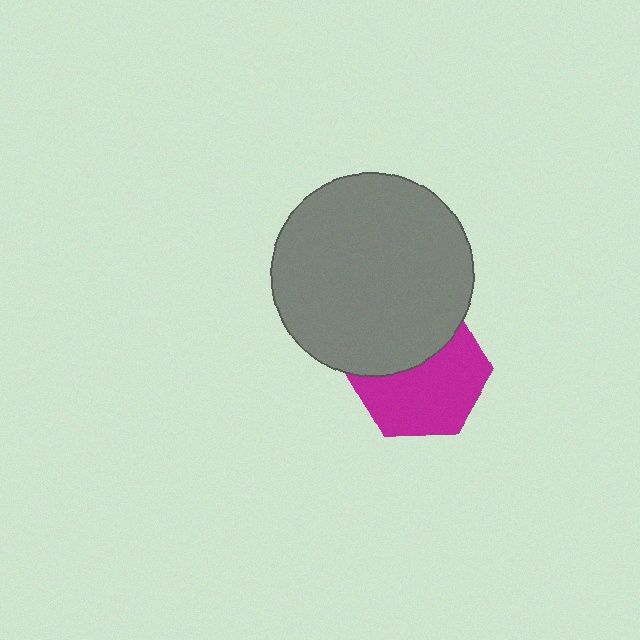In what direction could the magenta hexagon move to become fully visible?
The magenta hexagon could move down. That would shift it out from behind the gray circle entirely.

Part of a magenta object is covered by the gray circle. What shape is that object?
It is a hexagon.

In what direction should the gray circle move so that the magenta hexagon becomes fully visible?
The gray circle should move up. That is the shortest direction to clear the overlap and leave the magenta hexagon fully visible.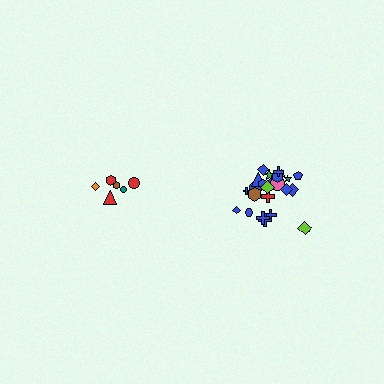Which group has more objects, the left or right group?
The right group.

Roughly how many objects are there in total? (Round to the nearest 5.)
Roughly 30 objects in total.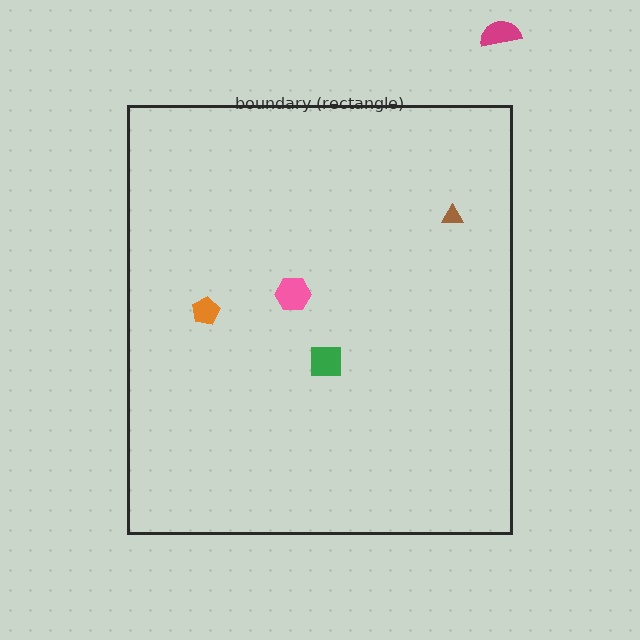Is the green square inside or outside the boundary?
Inside.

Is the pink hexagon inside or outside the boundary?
Inside.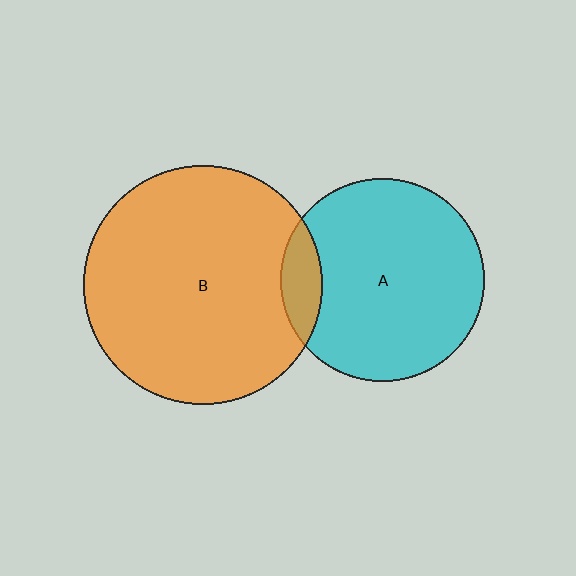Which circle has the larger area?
Circle B (orange).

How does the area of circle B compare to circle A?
Approximately 1.4 times.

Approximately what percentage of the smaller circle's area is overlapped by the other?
Approximately 10%.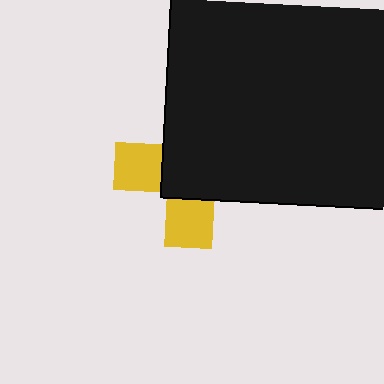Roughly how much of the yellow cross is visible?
A small part of it is visible (roughly 36%).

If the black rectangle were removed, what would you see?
You would see the complete yellow cross.